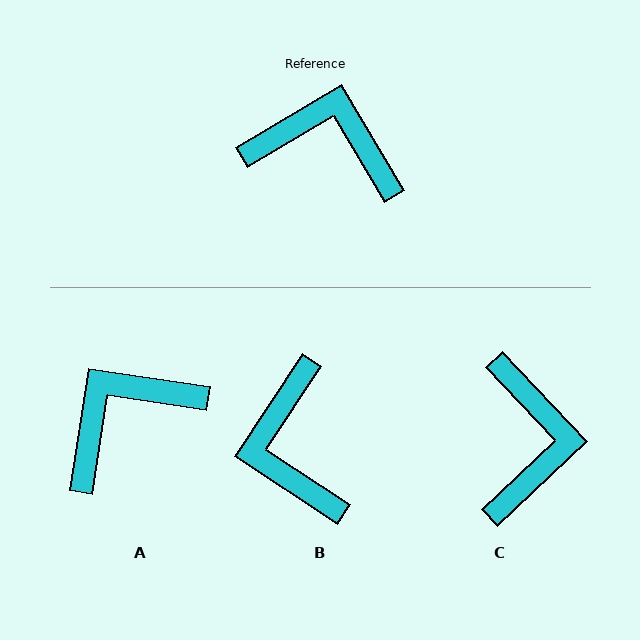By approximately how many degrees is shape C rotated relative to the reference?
Approximately 77 degrees clockwise.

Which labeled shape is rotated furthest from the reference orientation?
B, about 116 degrees away.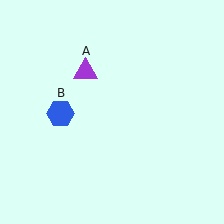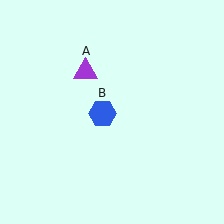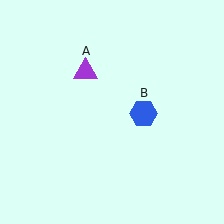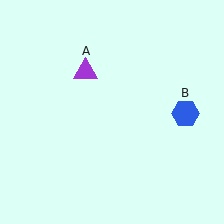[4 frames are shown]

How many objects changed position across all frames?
1 object changed position: blue hexagon (object B).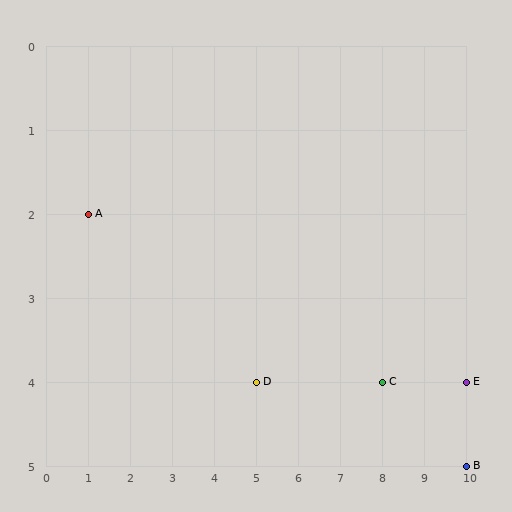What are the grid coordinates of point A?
Point A is at grid coordinates (1, 2).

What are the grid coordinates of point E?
Point E is at grid coordinates (10, 4).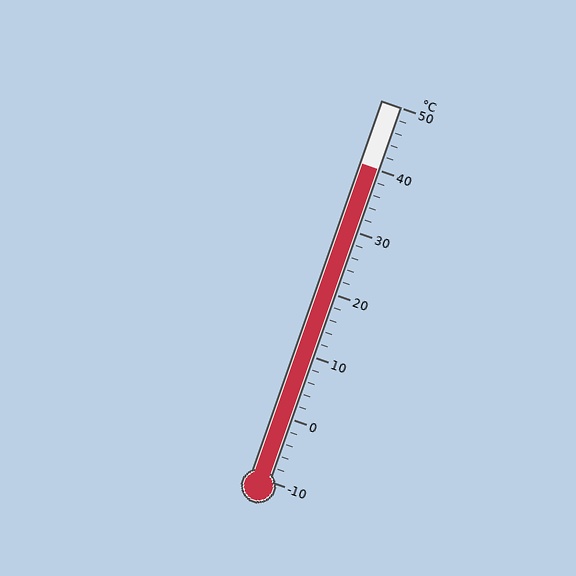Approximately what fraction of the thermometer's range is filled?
The thermometer is filled to approximately 85% of its range.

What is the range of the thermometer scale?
The thermometer scale ranges from -10°C to 50°C.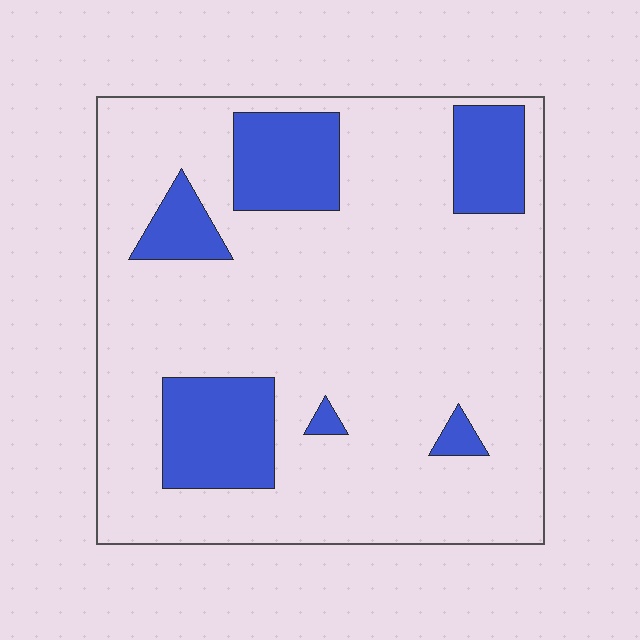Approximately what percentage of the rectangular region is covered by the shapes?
Approximately 20%.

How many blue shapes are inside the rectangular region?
6.